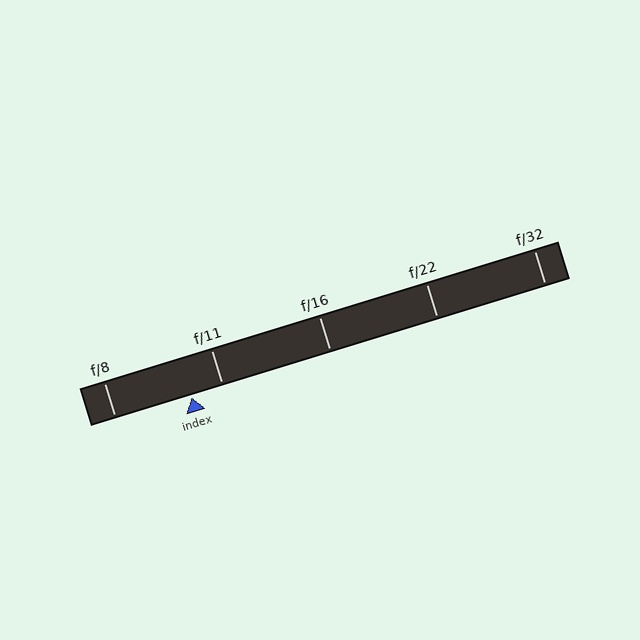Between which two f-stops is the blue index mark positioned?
The index mark is between f/8 and f/11.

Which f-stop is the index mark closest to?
The index mark is closest to f/11.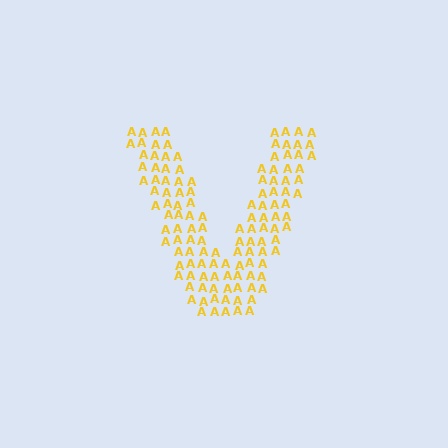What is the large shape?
The large shape is the letter V.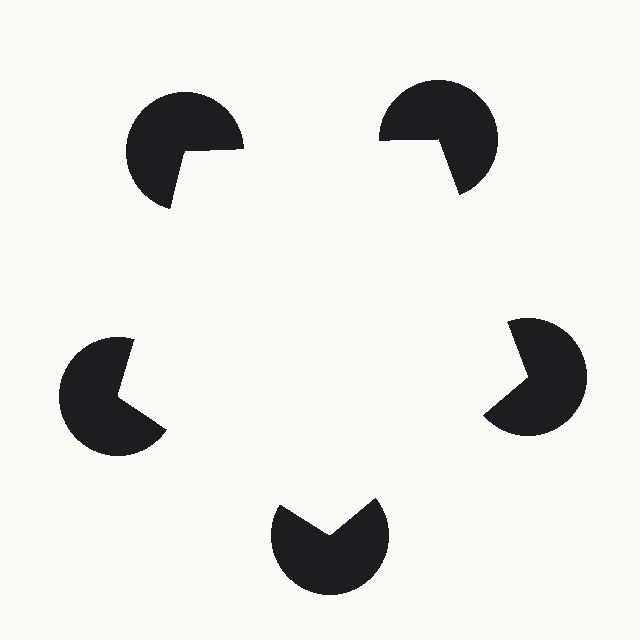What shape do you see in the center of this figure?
An illusory pentagon — its edges are inferred from the aligned wedge cuts in the pac-man discs, not physically drawn.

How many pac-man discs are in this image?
There are 5 — one at each vertex of the illusory pentagon.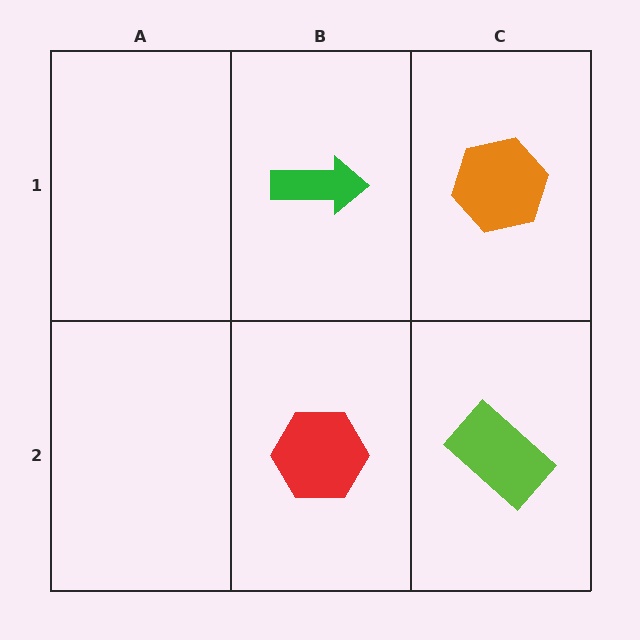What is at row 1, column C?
An orange hexagon.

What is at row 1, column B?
A green arrow.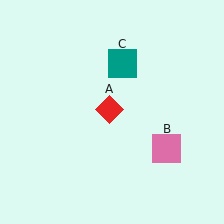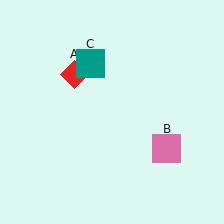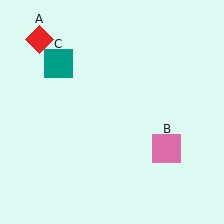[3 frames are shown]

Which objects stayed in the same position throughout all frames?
Pink square (object B) remained stationary.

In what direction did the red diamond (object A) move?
The red diamond (object A) moved up and to the left.